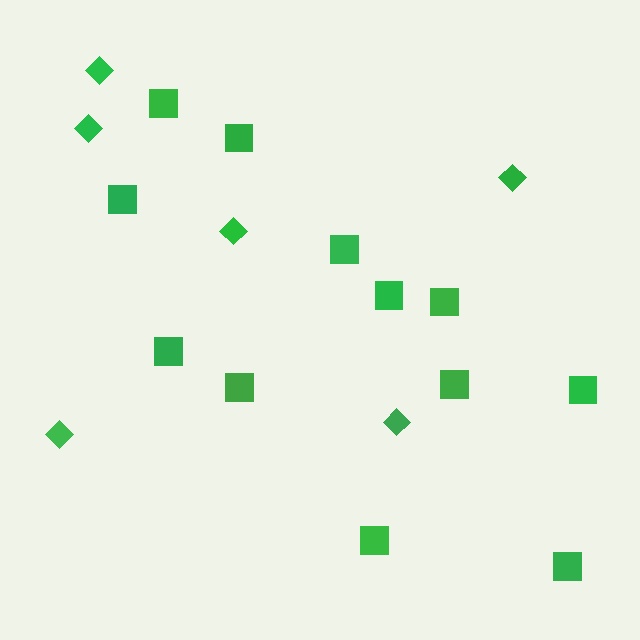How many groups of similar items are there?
There are 2 groups: one group of diamonds (6) and one group of squares (12).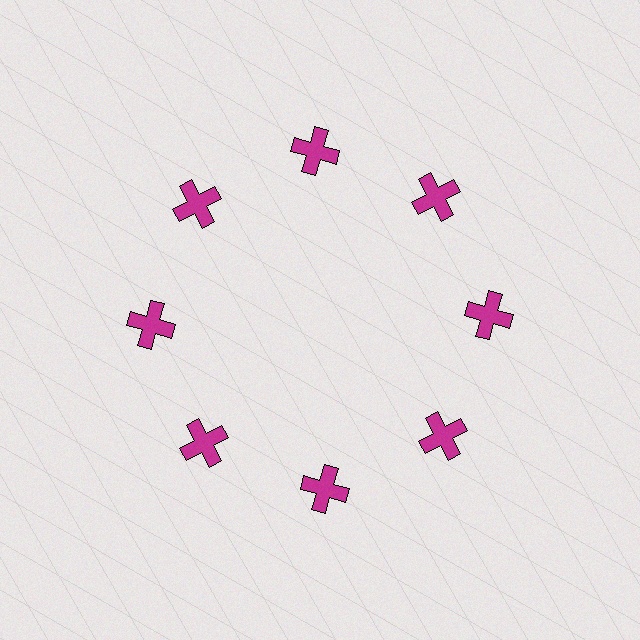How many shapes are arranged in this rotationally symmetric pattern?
There are 8 shapes, arranged in 8 groups of 1.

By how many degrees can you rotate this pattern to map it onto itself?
The pattern maps onto itself every 45 degrees of rotation.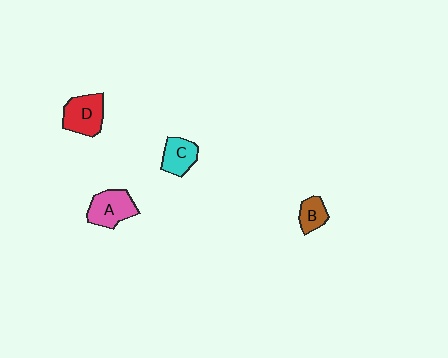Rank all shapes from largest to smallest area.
From largest to smallest: D (red), A (pink), C (cyan), B (brown).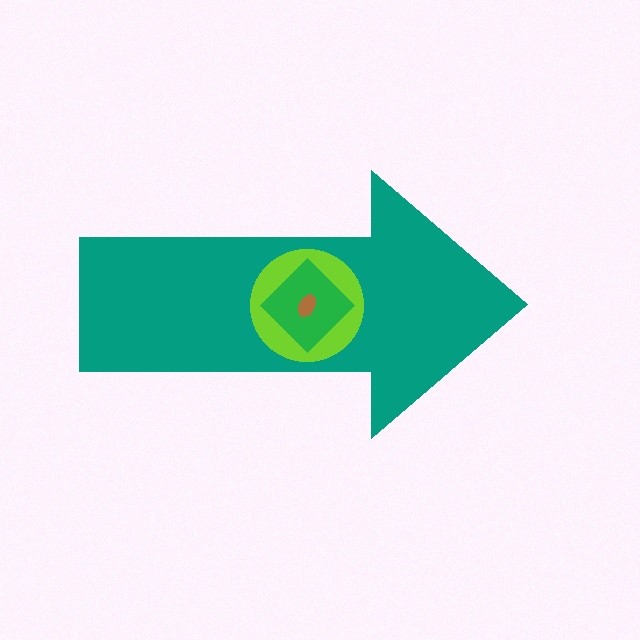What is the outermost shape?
The teal arrow.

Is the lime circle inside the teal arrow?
Yes.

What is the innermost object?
The brown ellipse.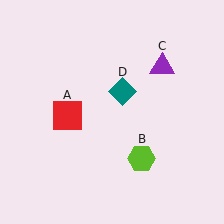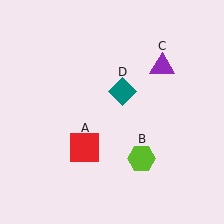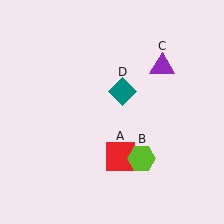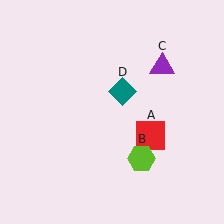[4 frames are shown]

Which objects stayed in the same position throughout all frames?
Lime hexagon (object B) and purple triangle (object C) and teal diamond (object D) remained stationary.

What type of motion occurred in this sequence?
The red square (object A) rotated counterclockwise around the center of the scene.